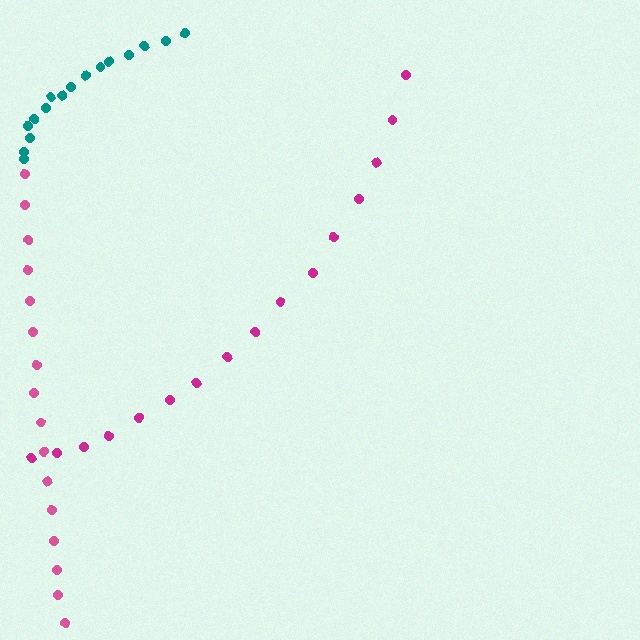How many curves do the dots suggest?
There are 3 distinct paths.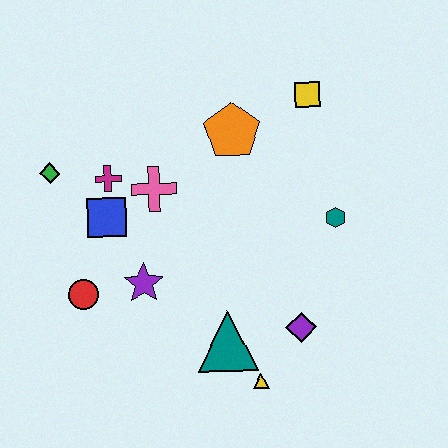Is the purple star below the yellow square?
Yes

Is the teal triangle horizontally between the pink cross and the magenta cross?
No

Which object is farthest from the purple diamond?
The green diamond is farthest from the purple diamond.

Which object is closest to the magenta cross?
The blue square is closest to the magenta cross.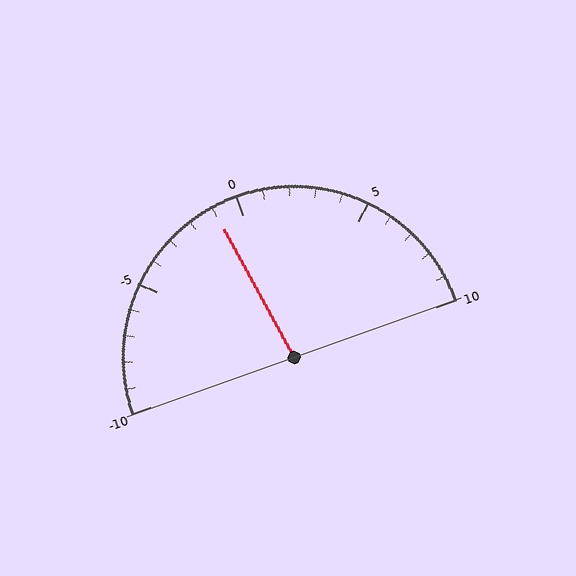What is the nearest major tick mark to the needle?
The nearest major tick mark is 0.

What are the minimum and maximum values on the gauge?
The gauge ranges from -10 to 10.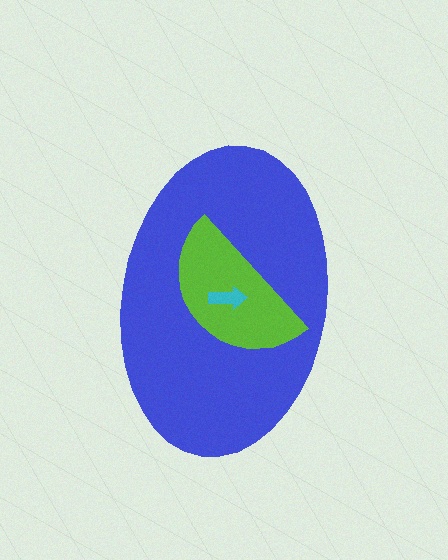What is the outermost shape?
The blue ellipse.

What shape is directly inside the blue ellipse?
The lime semicircle.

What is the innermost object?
The cyan arrow.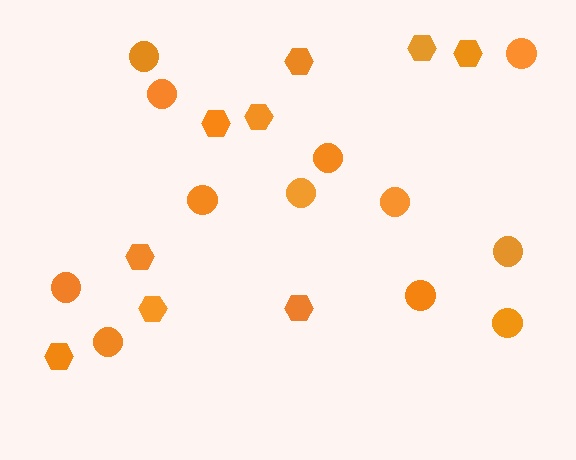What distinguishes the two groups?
There are 2 groups: one group of circles (12) and one group of hexagons (9).